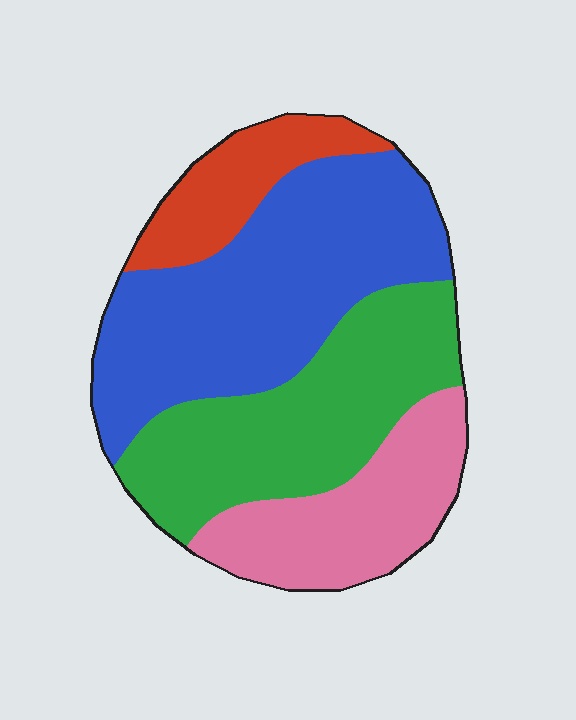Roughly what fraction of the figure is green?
Green takes up about one third (1/3) of the figure.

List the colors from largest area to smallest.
From largest to smallest: blue, green, pink, red.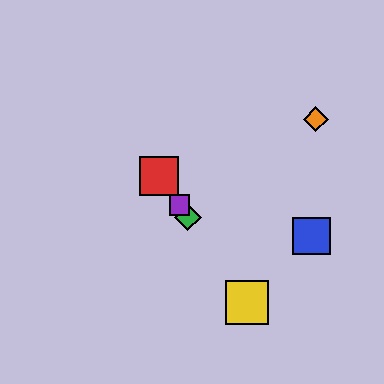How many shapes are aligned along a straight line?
4 shapes (the red square, the green diamond, the yellow square, the purple square) are aligned along a straight line.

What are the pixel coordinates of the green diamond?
The green diamond is at (188, 217).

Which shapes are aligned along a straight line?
The red square, the green diamond, the yellow square, the purple square are aligned along a straight line.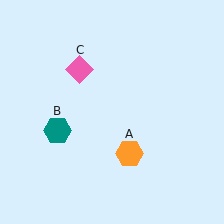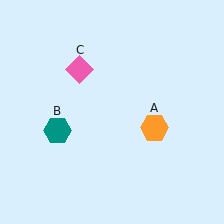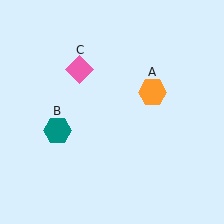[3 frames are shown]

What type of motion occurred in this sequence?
The orange hexagon (object A) rotated counterclockwise around the center of the scene.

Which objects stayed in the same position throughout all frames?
Teal hexagon (object B) and pink diamond (object C) remained stationary.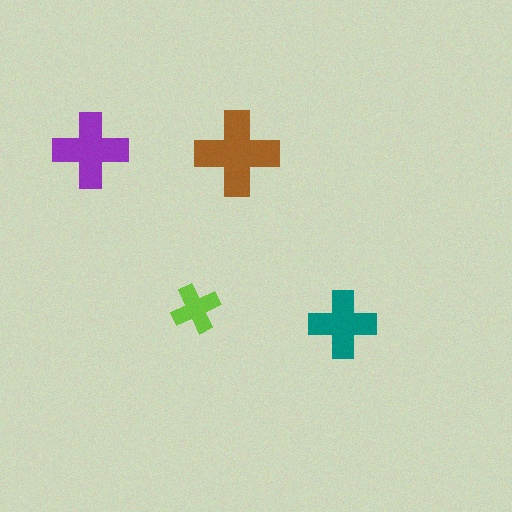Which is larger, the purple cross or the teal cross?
The purple one.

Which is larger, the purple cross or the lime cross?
The purple one.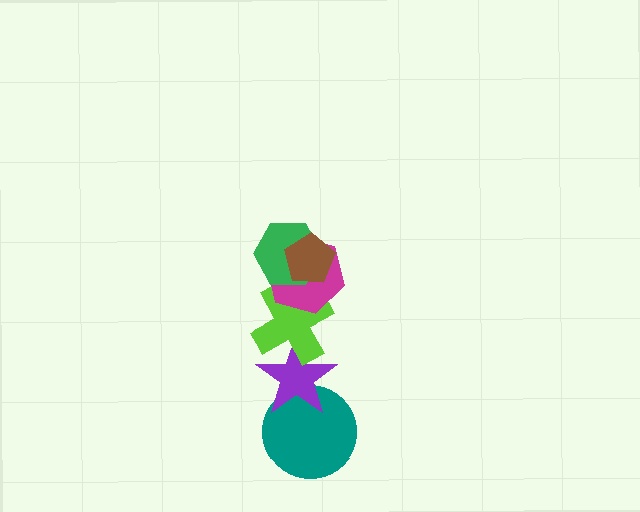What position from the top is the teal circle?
The teal circle is 6th from the top.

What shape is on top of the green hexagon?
The brown pentagon is on top of the green hexagon.